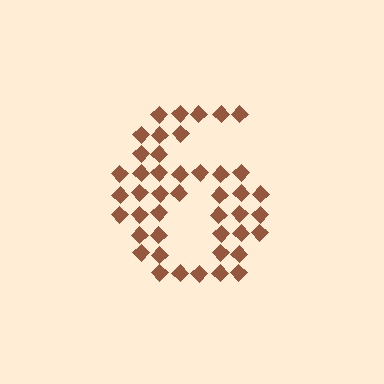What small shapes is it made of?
It is made of small diamonds.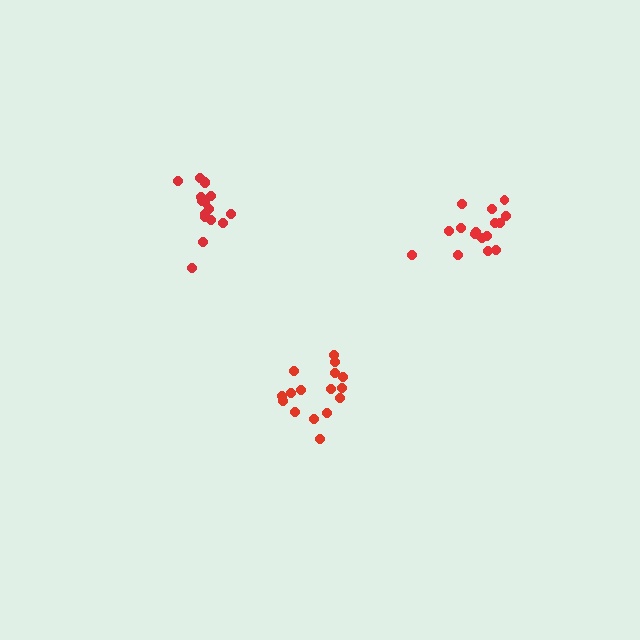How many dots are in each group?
Group 1: 16 dots, Group 2: 16 dots, Group 3: 16 dots (48 total).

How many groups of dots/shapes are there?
There are 3 groups.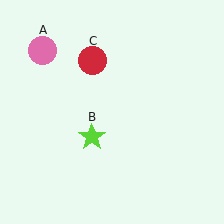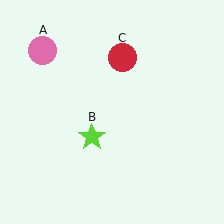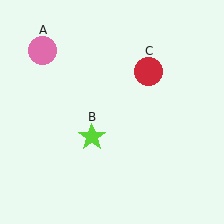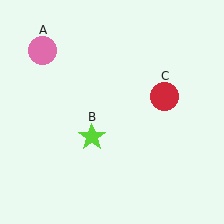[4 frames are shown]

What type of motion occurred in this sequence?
The red circle (object C) rotated clockwise around the center of the scene.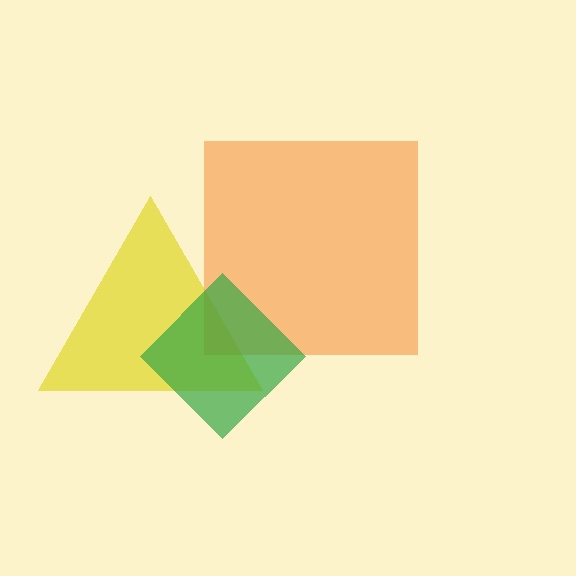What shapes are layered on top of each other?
The layered shapes are: a yellow triangle, an orange square, a green diamond.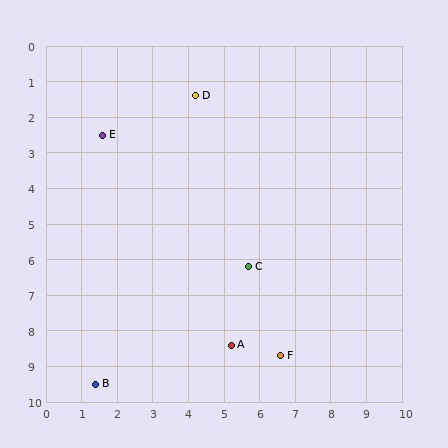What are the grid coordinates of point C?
Point C is at approximately (5.7, 6.2).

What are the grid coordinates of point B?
Point B is at approximately (1.4, 9.5).